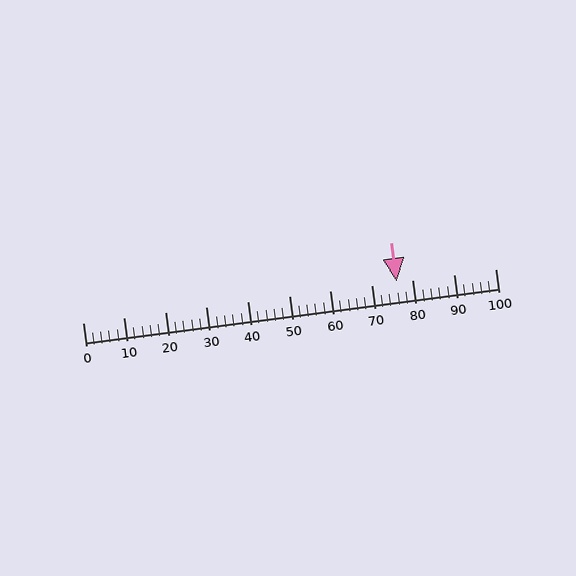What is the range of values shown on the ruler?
The ruler shows values from 0 to 100.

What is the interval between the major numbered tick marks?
The major tick marks are spaced 10 units apart.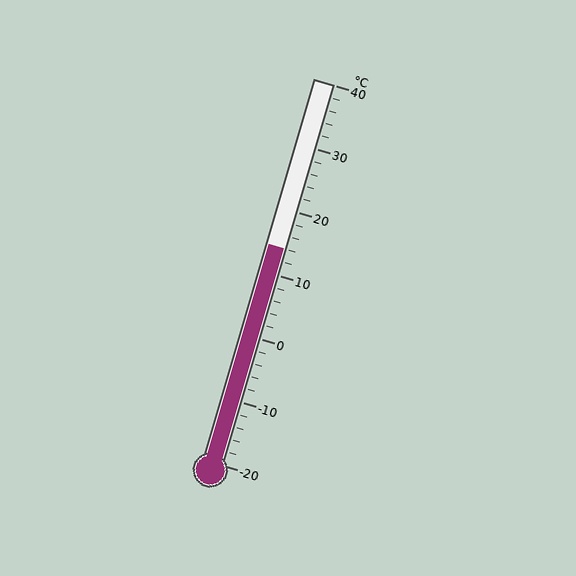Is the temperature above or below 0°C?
The temperature is above 0°C.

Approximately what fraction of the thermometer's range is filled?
The thermometer is filled to approximately 55% of its range.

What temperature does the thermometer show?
The thermometer shows approximately 14°C.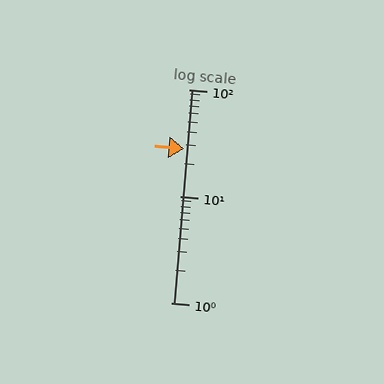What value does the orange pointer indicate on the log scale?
The pointer indicates approximately 28.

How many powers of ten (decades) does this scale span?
The scale spans 2 decades, from 1 to 100.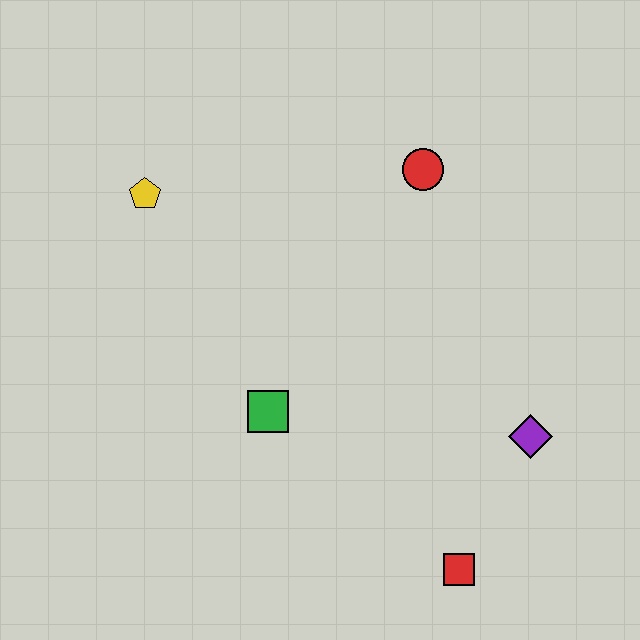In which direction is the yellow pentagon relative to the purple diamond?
The yellow pentagon is to the left of the purple diamond.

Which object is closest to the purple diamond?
The red square is closest to the purple diamond.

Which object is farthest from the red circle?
The red square is farthest from the red circle.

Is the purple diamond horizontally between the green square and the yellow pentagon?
No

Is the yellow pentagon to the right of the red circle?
No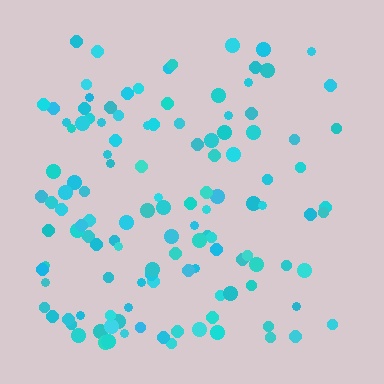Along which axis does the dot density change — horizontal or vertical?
Horizontal.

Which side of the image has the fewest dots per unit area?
The right.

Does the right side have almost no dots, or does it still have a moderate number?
Still a moderate number, just noticeably fewer than the left.